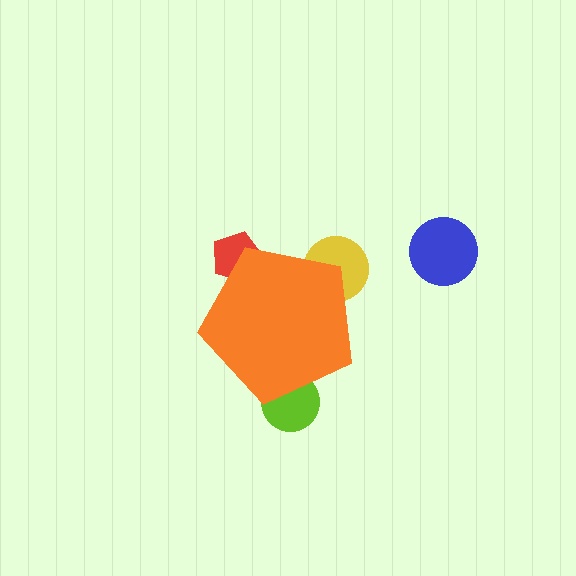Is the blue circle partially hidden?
No, the blue circle is fully visible.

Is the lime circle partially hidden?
Yes, the lime circle is partially hidden behind the orange pentagon.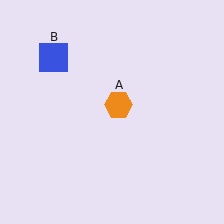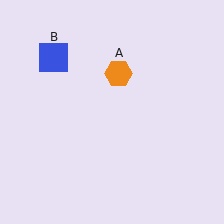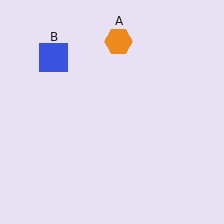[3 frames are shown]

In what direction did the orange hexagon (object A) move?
The orange hexagon (object A) moved up.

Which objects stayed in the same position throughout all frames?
Blue square (object B) remained stationary.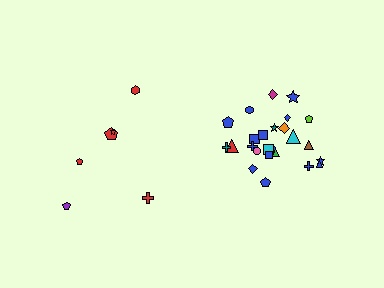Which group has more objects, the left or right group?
The right group.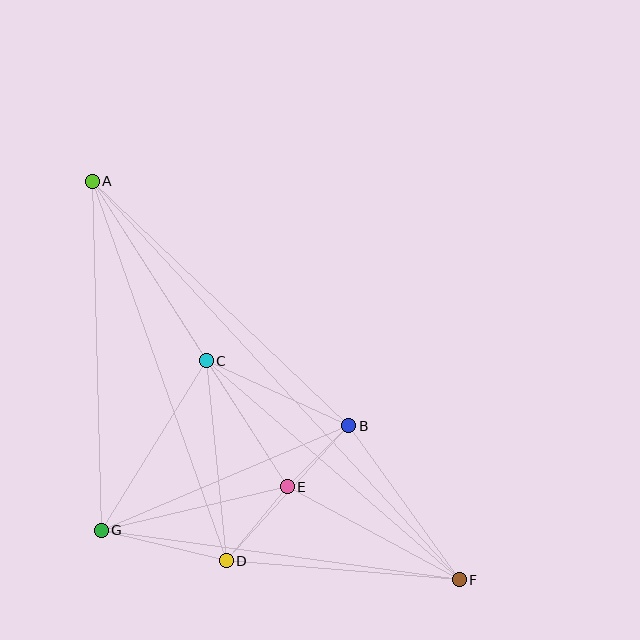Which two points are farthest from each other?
Points A and F are farthest from each other.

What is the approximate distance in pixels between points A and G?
The distance between A and G is approximately 349 pixels.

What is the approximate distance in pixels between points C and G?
The distance between C and G is approximately 199 pixels.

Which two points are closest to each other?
Points B and E are closest to each other.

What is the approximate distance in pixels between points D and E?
The distance between D and E is approximately 96 pixels.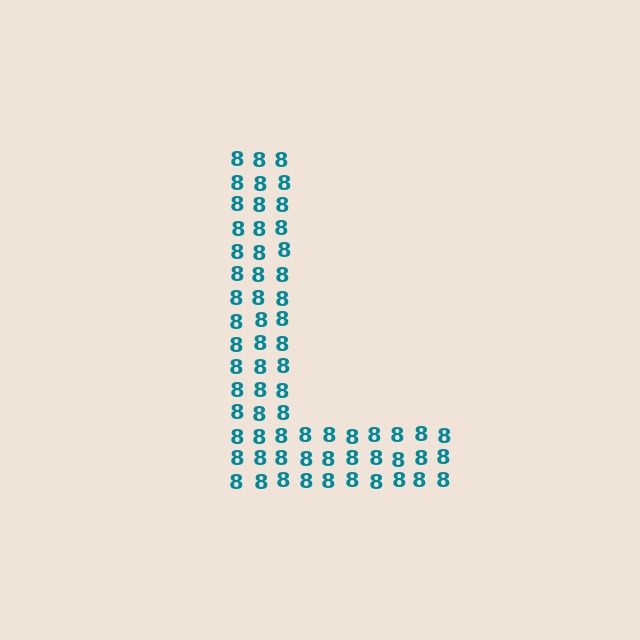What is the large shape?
The large shape is the letter L.